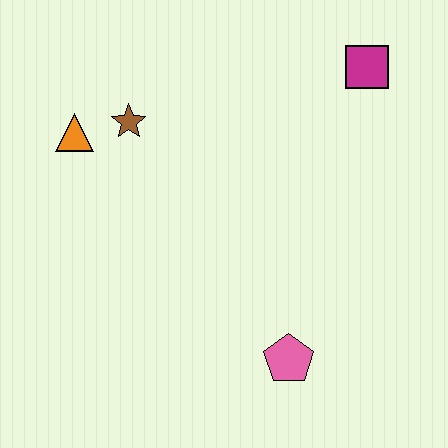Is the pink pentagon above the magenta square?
No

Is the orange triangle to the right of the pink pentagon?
No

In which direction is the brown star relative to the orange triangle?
The brown star is to the right of the orange triangle.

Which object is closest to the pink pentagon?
The brown star is closest to the pink pentagon.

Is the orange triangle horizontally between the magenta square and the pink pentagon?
No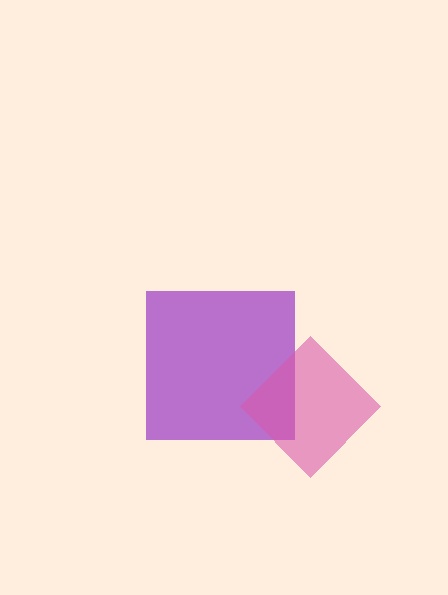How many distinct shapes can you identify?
There are 2 distinct shapes: a purple square, a pink diamond.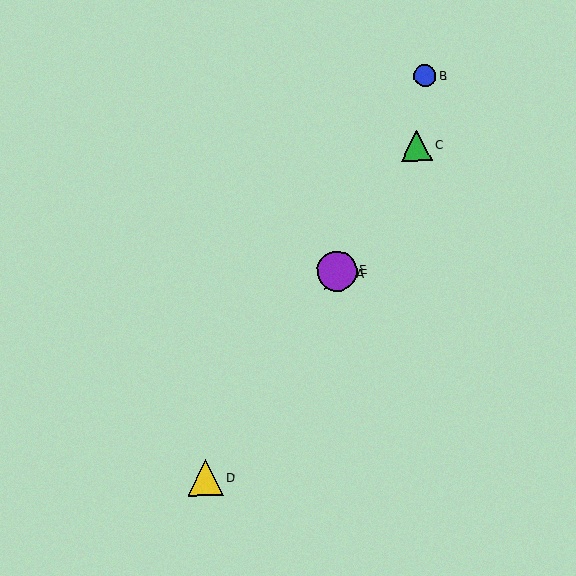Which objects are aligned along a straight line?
Objects A, C, D, E are aligned along a straight line.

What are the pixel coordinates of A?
Object A is at (335, 275).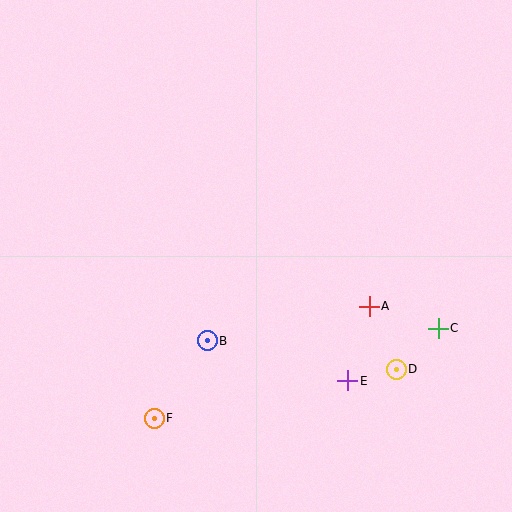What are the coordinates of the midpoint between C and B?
The midpoint between C and B is at (323, 335).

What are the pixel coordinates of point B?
Point B is at (207, 341).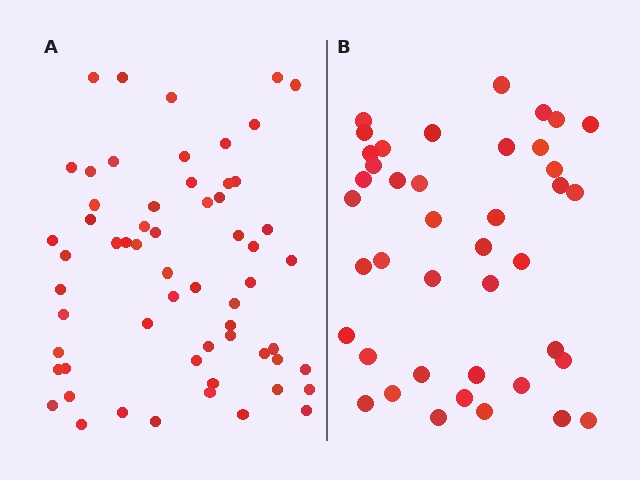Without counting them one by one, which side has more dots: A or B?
Region A (the left region) has more dots.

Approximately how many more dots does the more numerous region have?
Region A has approximately 20 more dots than region B.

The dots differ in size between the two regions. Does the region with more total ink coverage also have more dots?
No. Region B has more total ink coverage because its dots are larger, but region A actually contains more individual dots. Total area can be misleading — the number of items is what matters here.